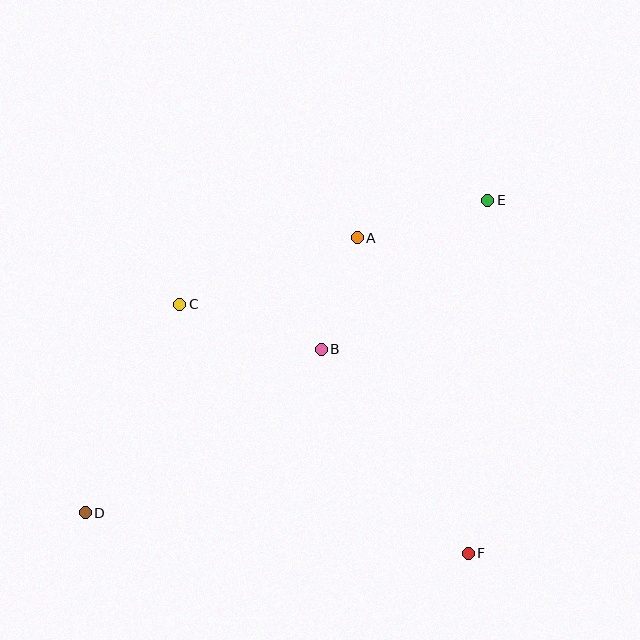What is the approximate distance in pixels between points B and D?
The distance between B and D is approximately 287 pixels.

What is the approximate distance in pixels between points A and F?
The distance between A and F is approximately 335 pixels.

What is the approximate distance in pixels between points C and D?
The distance between C and D is approximately 229 pixels.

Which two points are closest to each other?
Points A and B are closest to each other.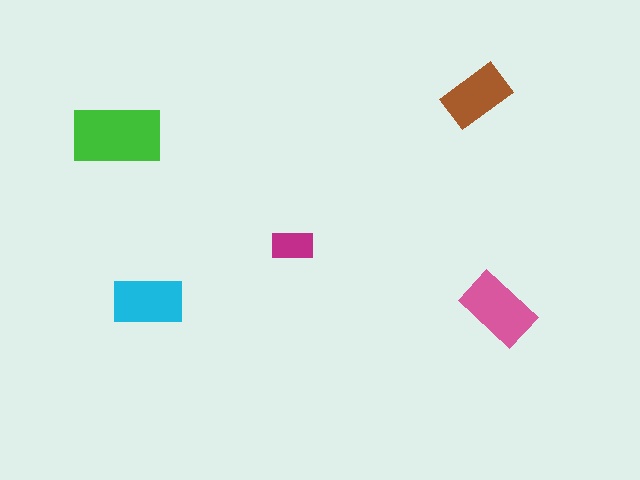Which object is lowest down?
The pink rectangle is bottommost.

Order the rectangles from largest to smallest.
the green one, the pink one, the cyan one, the brown one, the magenta one.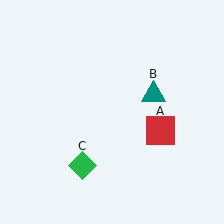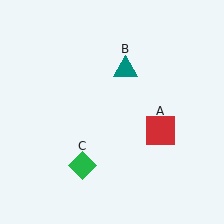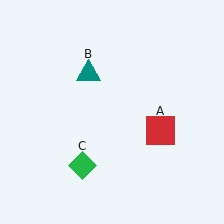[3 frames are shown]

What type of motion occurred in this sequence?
The teal triangle (object B) rotated counterclockwise around the center of the scene.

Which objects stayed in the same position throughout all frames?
Red square (object A) and green diamond (object C) remained stationary.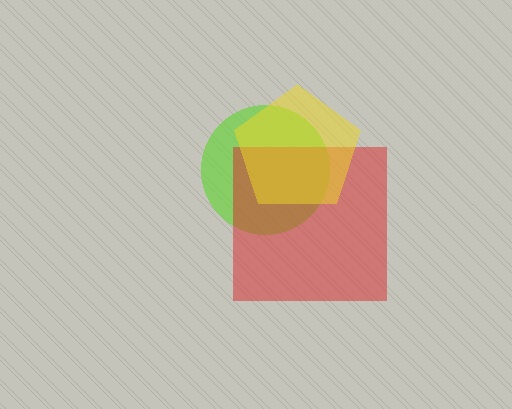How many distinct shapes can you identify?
There are 3 distinct shapes: a lime circle, a red square, a yellow pentagon.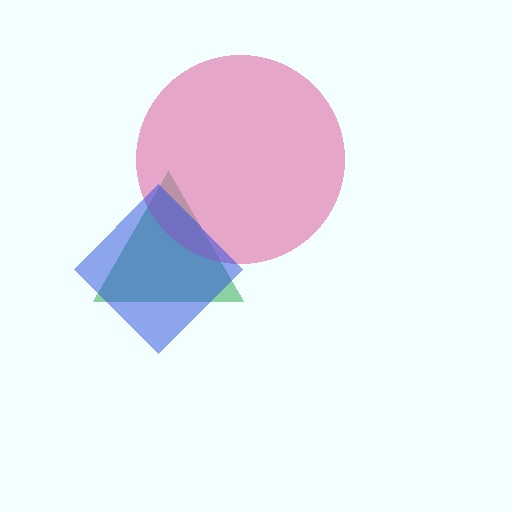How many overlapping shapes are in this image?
There are 3 overlapping shapes in the image.